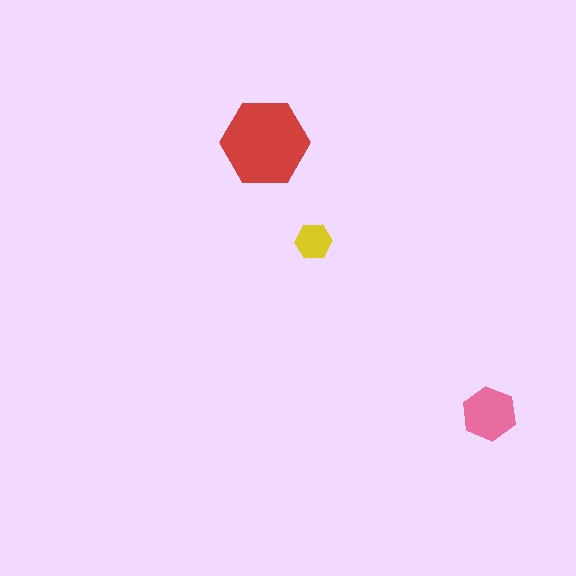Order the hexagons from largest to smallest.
the red one, the pink one, the yellow one.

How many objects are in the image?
There are 3 objects in the image.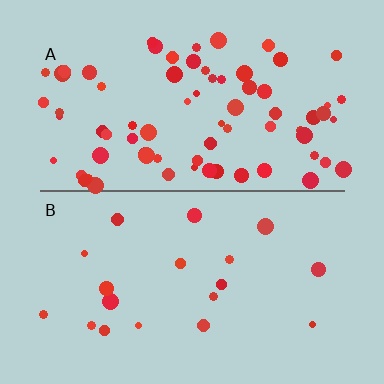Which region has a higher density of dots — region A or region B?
A (the top).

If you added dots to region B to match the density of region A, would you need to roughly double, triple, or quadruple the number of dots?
Approximately quadruple.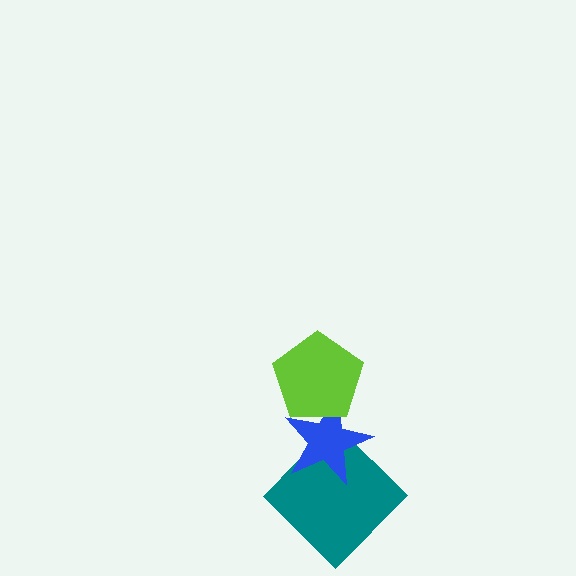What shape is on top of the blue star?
The lime pentagon is on top of the blue star.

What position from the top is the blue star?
The blue star is 2nd from the top.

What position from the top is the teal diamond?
The teal diamond is 3rd from the top.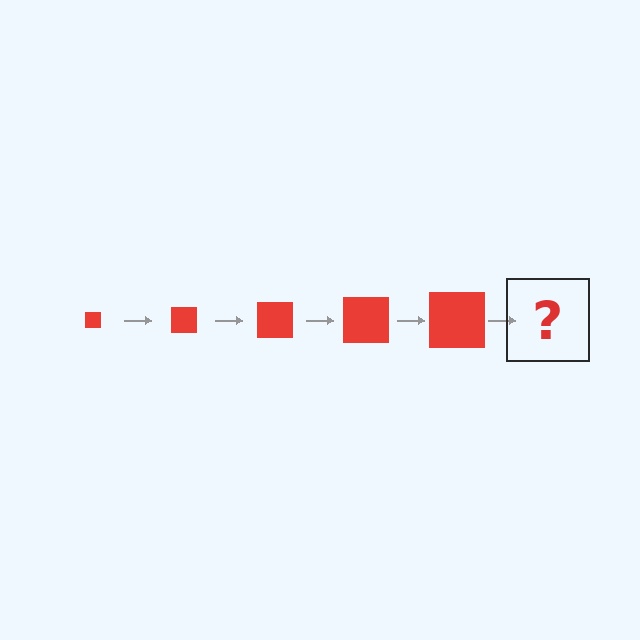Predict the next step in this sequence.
The next step is a red square, larger than the previous one.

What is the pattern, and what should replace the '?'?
The pattern is that the square gets progressively larger each step. The '?' should be a red square, larger than the previous one.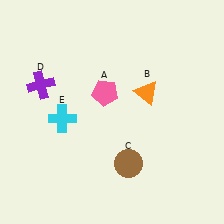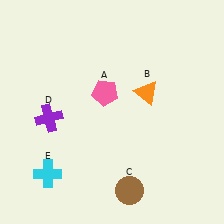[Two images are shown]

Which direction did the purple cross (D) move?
The purple cross (D) moved down.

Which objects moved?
The objects that moved are: the brown circle (C), the purple cross (D), the cyan cross (E).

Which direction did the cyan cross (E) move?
The cyan cross (E) moved down.